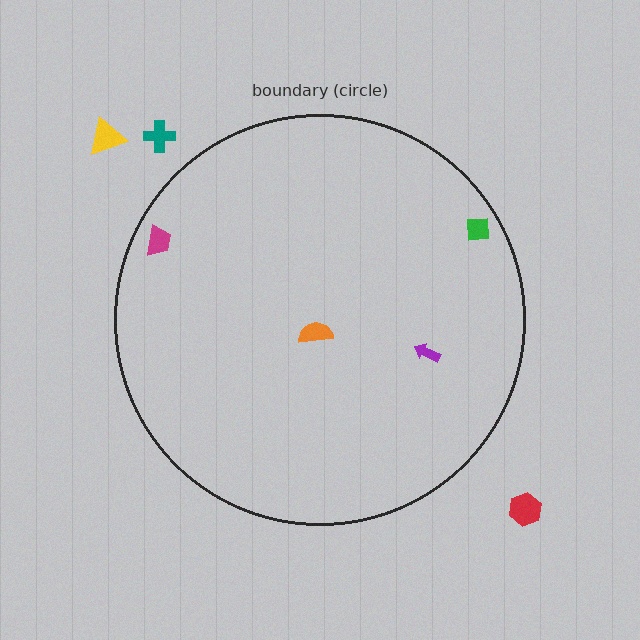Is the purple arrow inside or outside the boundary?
Inside.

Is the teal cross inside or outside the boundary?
Outside.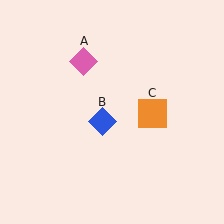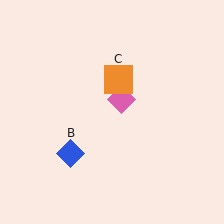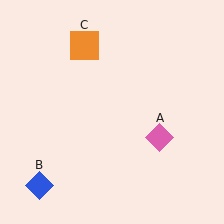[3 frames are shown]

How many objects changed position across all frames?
3 objects changed position: pink diamond (object A), blue diamond (object B), orange square (object C).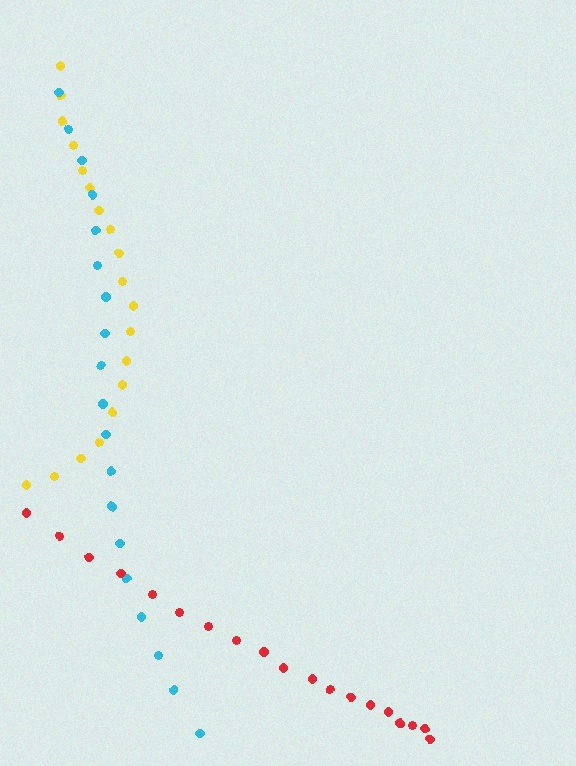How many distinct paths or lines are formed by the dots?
There are 3 distinct paths.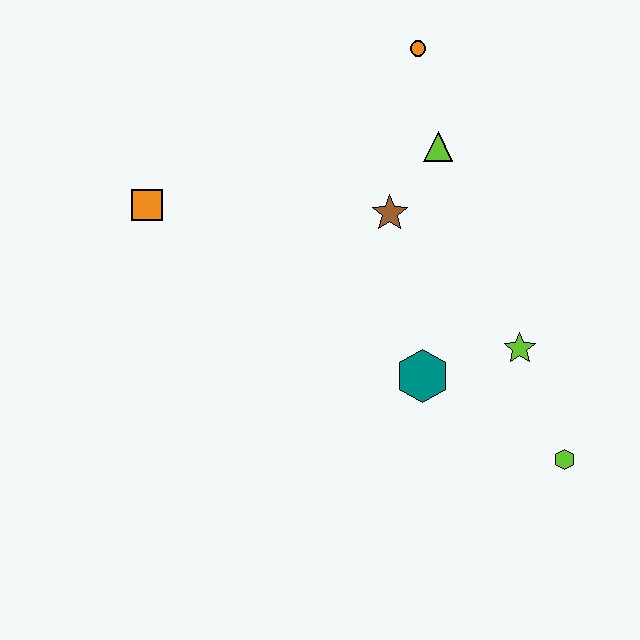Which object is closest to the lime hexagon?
The lime star is closest to the lime hexagon.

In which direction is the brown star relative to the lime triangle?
The brown star is below the lime triangle.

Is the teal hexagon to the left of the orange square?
No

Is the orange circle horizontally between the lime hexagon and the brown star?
Yes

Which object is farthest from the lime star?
The orange square is farthest from the lime star.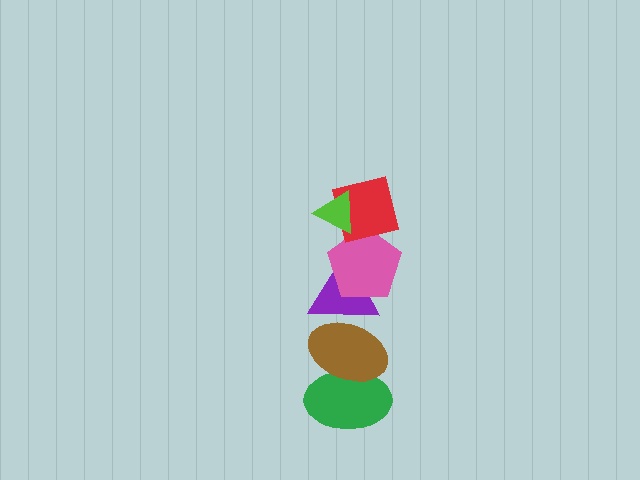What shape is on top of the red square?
The lime triangle is on top of the red square.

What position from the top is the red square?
The red square is 2nd from the top.